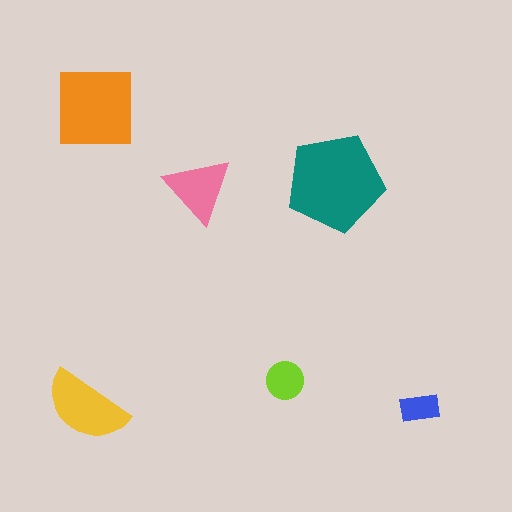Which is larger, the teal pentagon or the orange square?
The teal pentagon.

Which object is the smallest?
The blue rectangle.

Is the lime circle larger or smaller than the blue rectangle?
Larger.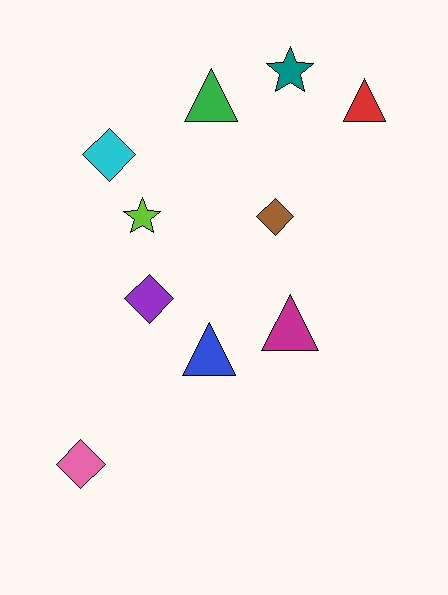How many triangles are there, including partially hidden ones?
There are 4 triangles.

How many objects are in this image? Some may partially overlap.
There are 10 objects.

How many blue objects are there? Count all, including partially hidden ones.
There is 1 blue object.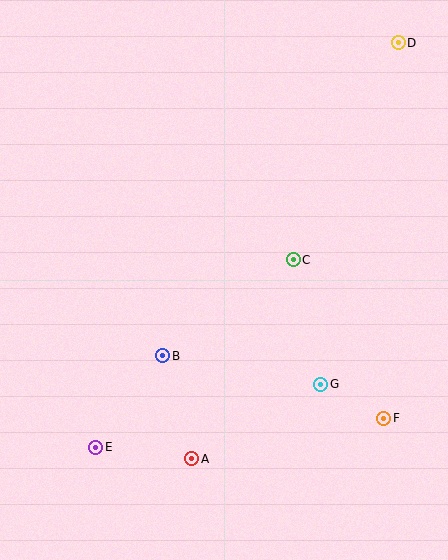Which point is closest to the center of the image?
Point C at (293, 260) is closest to the center.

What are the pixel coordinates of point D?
Point D is at (398, 43).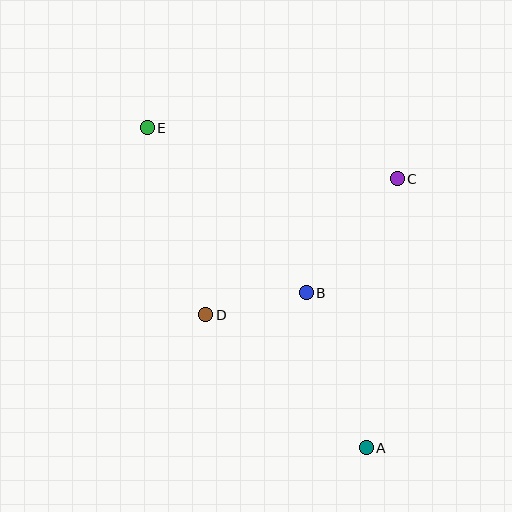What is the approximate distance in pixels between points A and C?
The distance between A and C is approximately 271 pixels.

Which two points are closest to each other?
Points B and D are closest to each other.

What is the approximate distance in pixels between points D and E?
The distance between D and E is approximately 196 pixels.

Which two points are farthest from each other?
Points A and E are farthest from each other.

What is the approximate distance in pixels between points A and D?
The distance between A and D is approximately 208 pixels.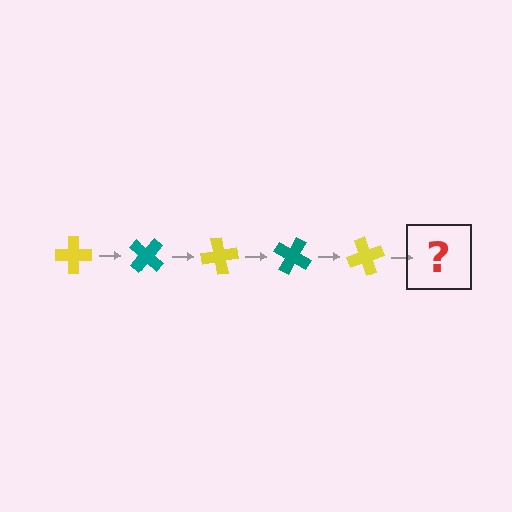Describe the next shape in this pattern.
It should be a teal cross, rotated 200 degrees from the start.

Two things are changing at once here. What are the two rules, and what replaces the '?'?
The two rules are that it rotates 40 degrees each step and the color cycles through yellow and teal. The '?' should be a teal cross, rotated 200 degrees from the start.